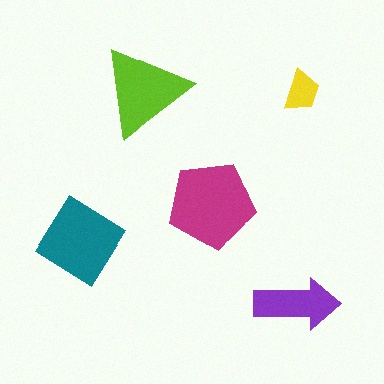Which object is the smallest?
The yellow trapezoid.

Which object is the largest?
The magenta pentagon.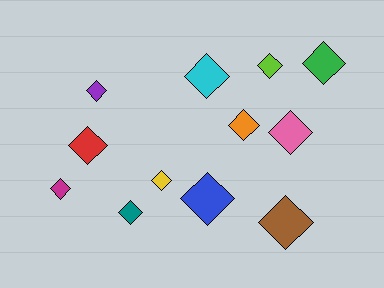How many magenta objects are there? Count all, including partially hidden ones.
There is 1 magenta object.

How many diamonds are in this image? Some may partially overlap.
There are 12 diamonds.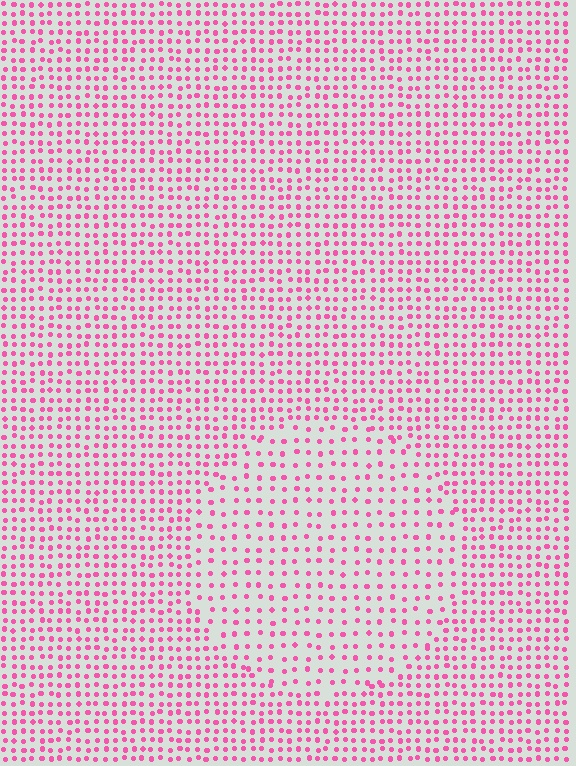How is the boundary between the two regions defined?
The boundary is defined by a change in element density (approximately 1.7x ratio). All elements are the same color, size, and shape.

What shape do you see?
I see a circle.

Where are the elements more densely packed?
The elements are more densely packed outside the circle boundary.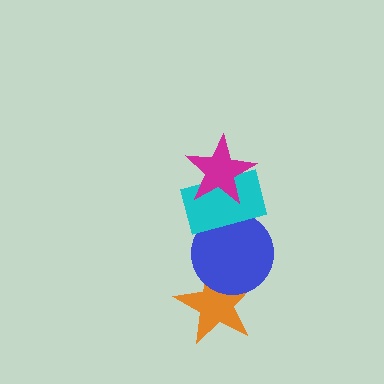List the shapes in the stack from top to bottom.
From top to bottom: the magenta star, the cyan rectangle, the blue circle, the orange star.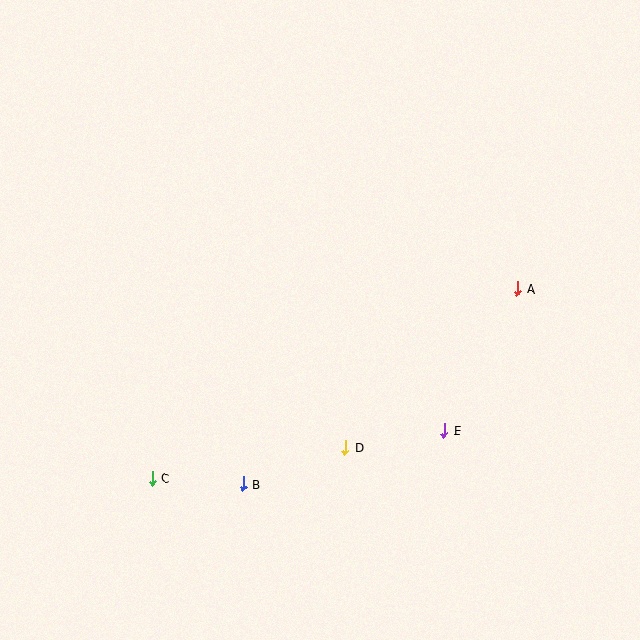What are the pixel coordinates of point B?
Point B is at (243, 484).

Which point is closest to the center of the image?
Point D at (346, 448) is closest to the center.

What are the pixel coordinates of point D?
Point D is at (346, 448).